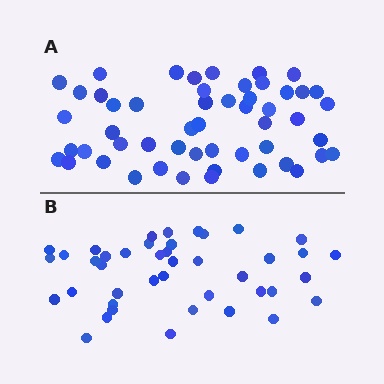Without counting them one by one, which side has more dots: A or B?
Region A (the top region) has more dots.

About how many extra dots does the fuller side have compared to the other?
Region A has roughly 10 or so more dots than region B.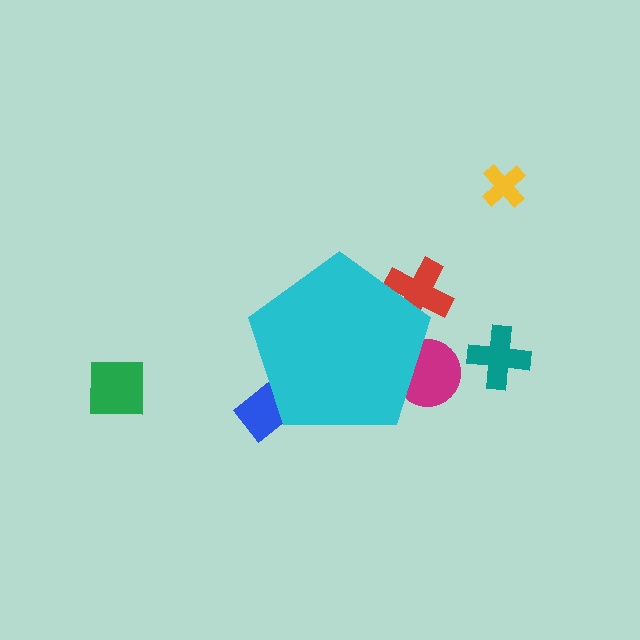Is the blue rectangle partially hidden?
Yes, the blue rectangle is partially hidden behind the cyan pentagon.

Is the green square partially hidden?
No, the green square is fully visible.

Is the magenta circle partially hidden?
Yes, the magenta circle is partially hidden behind the cyan pentagon.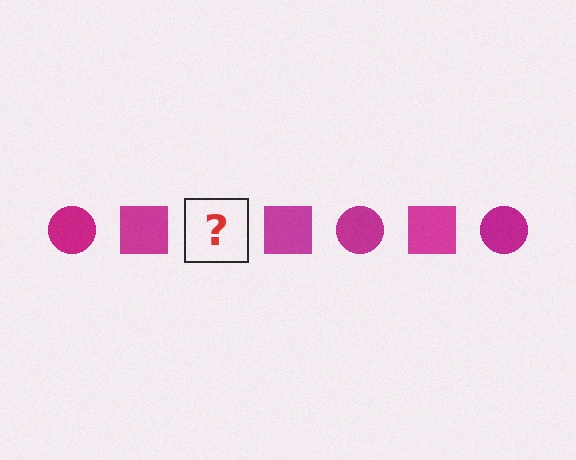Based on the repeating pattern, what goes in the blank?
The blank should be a magenta circle.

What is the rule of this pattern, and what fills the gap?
The rule is that the pattern cycles through circle, square shapes in magenta. The gap should be filled with a magenta circle.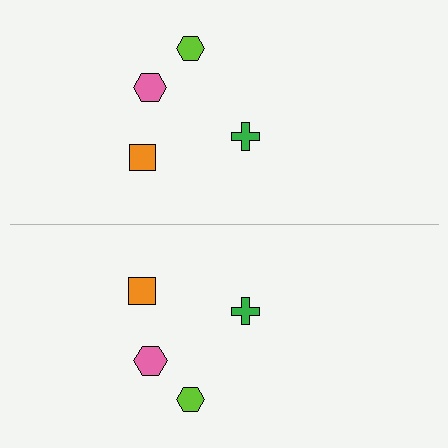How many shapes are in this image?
There are 8 shapes in this image.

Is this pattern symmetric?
Yes, this pattern has bilateral (reflection) symmetry.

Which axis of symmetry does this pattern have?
The pattern has a horizontal axis of symmetry running through the center of the image.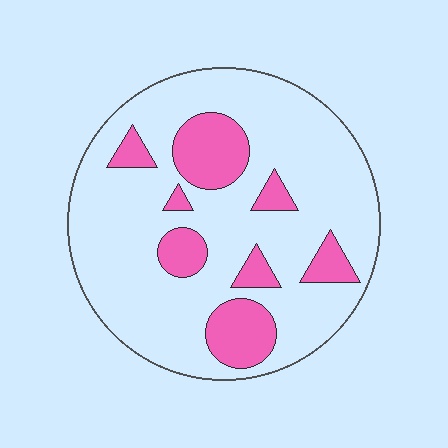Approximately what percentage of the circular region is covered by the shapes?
Approximately 20%.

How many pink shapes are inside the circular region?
8.